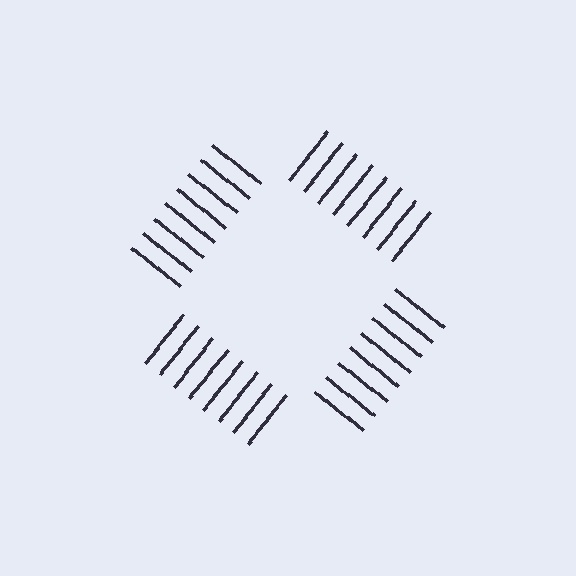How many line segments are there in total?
32 — 8 along each of the 4 edges.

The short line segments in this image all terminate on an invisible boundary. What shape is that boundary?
An illusory square — the line segments terminate on its edges but no continuous stroke is drawn.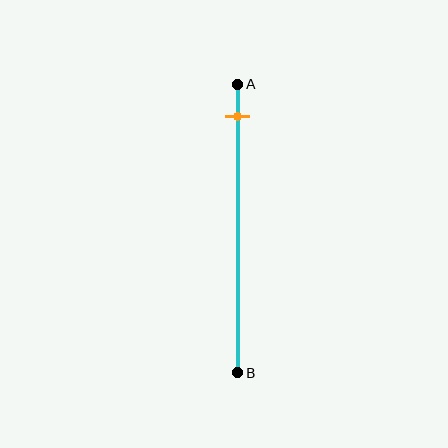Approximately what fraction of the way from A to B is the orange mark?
The orange mark is approximately 10% of the way from A to B.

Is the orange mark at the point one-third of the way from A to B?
No, the mark is at about 10% from A, not at the 33% one-third point.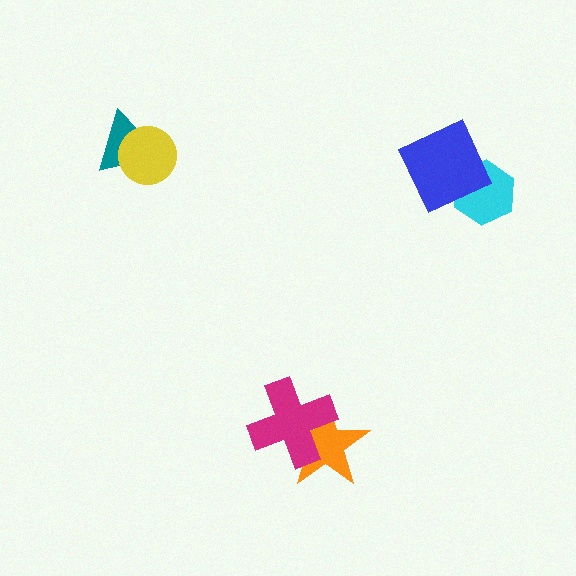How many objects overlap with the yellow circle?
1 object overlaps with the yellow circle.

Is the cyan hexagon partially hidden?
Yes, it is partially covered by another shape.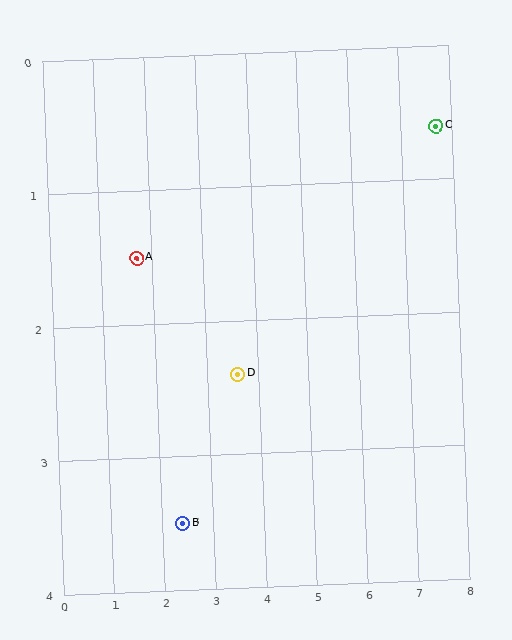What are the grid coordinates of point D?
Point D is at approximately (3.6, 2.4).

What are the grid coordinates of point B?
Point B is at approximately (2.4, 3.5).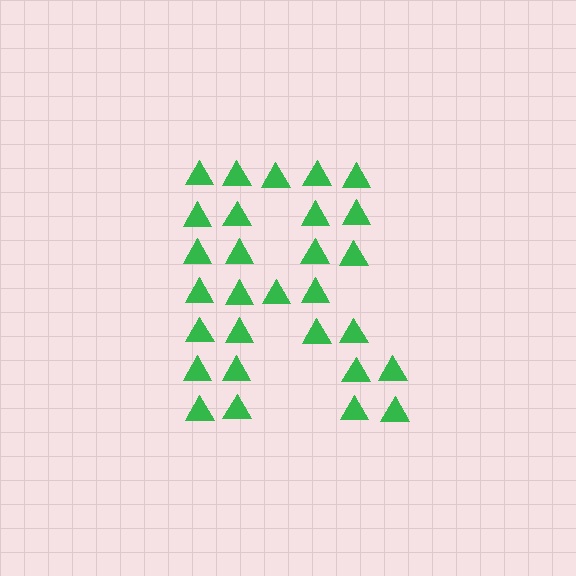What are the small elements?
The small elements are triangles.